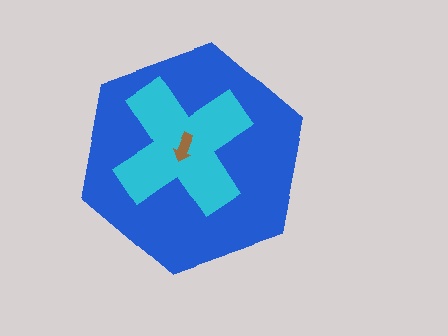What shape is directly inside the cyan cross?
The brown arrow.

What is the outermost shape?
The blue hexagon.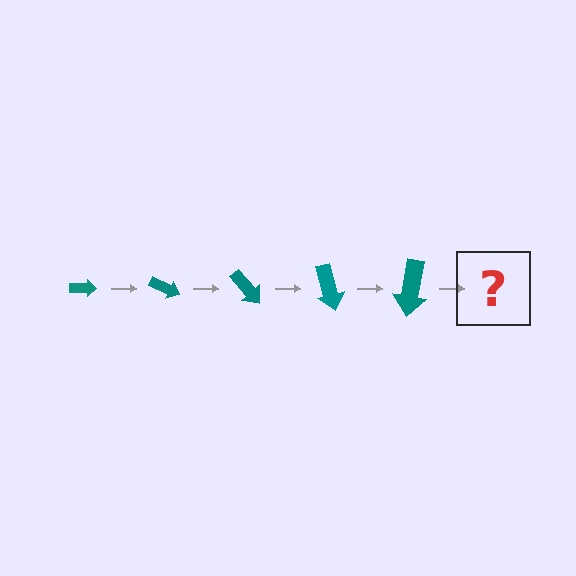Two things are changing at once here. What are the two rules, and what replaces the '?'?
The two rules are that the arrow grows larger each step and it rotates 25 degrees each step. The '?' should be an arrow, larger than the previous one and rotated 125 degrees from the start.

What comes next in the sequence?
The next element should be an arrow, larger than the previous one and rotated 125 degrees from the start.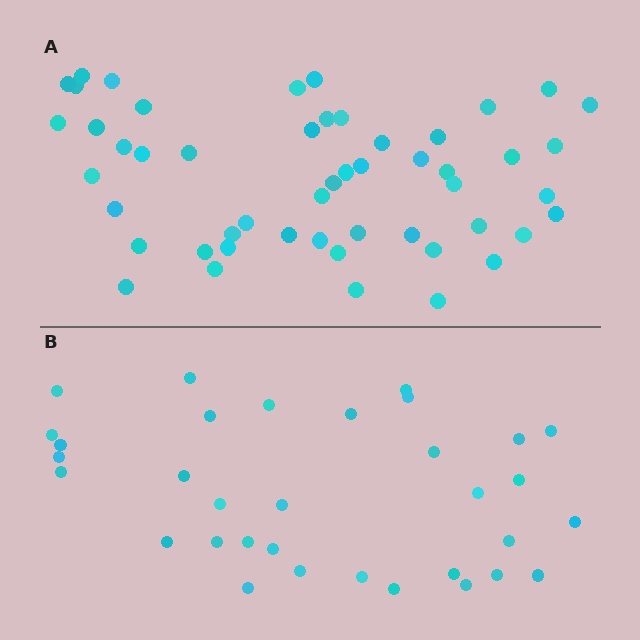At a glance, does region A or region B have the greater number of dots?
Region A (the top region) has more dots.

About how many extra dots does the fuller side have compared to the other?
Region A has approximately 20 more dots than region B.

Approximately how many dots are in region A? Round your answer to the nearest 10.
About 50 dots. (The exact count is 51, which rounds to 50.)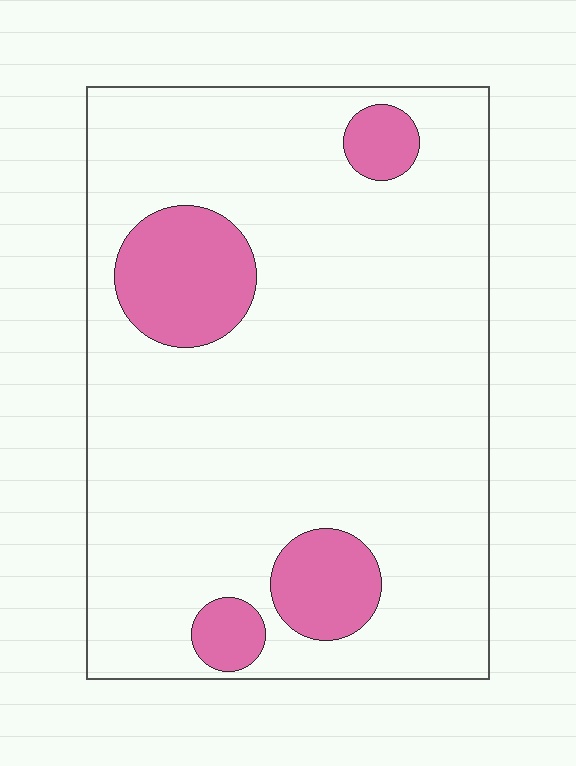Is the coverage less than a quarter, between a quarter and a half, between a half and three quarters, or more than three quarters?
Less than a quarter.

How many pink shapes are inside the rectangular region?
4.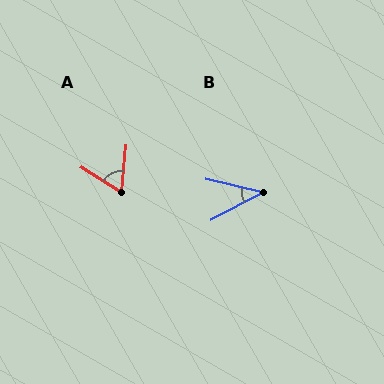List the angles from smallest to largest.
B (41°), A (63°).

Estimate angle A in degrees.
Approximately 63 degrees.